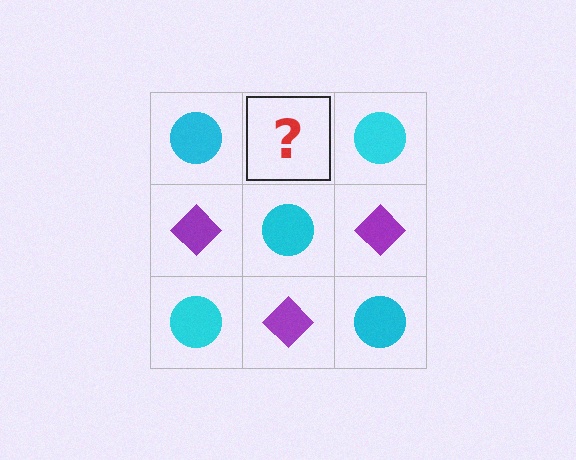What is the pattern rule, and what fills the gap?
The rule is that it alternates cyan circle and purple diamond in a checkerboard pattern. The gap should be filled with a purple diamond.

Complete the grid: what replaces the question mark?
The question mark should be replaced with a purple diamond.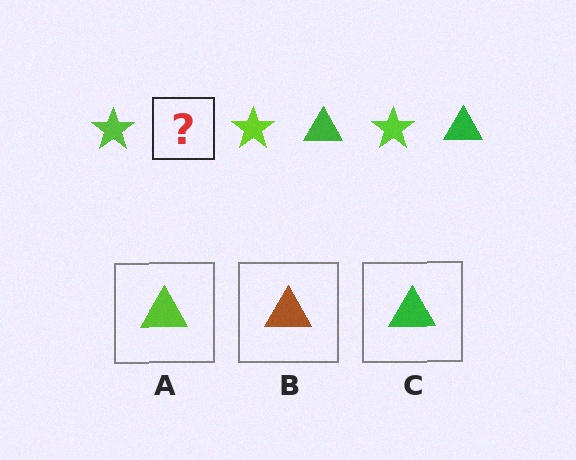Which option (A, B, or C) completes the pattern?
C.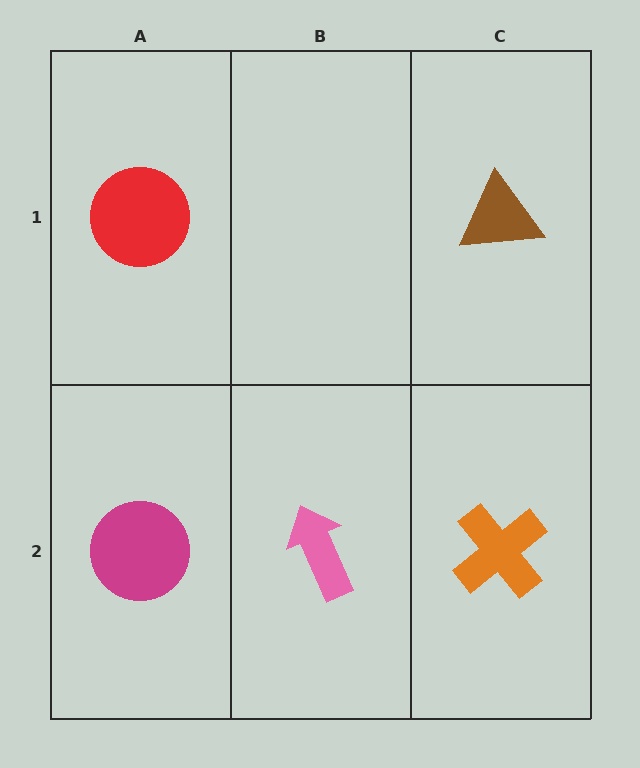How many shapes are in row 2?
3 shapes.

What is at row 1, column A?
A red circle.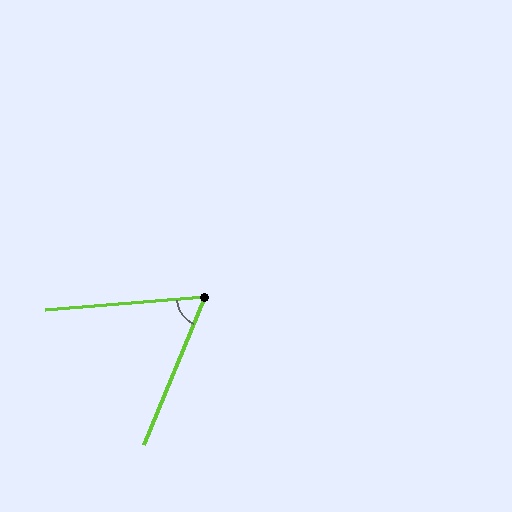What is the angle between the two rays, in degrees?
Approximately 63 degrees.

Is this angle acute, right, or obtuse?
It is acute.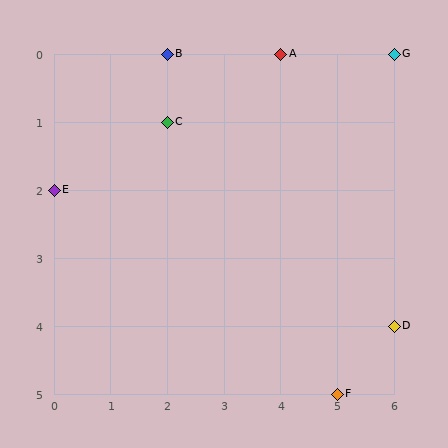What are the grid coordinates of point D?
Point D is at grid coordinates (6, 4).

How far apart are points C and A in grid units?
Points C and A are 2 columns and 1 row apart (about 2.2 grid units diagonally).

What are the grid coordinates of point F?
Point F is at grid coordinates (5, 5).